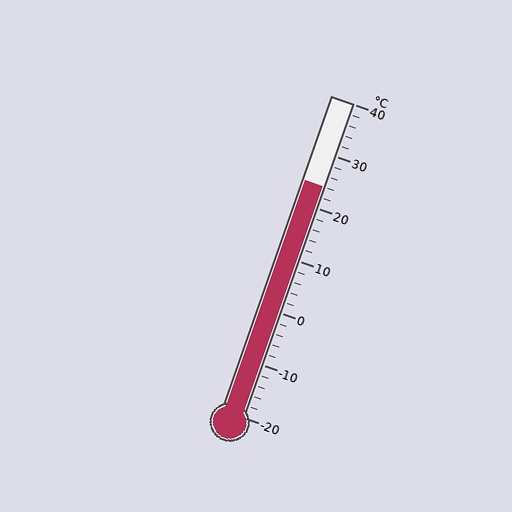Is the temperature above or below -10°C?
The temperature is above -10°C.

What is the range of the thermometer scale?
The thermometer scale ranges from -20°C to 40°C.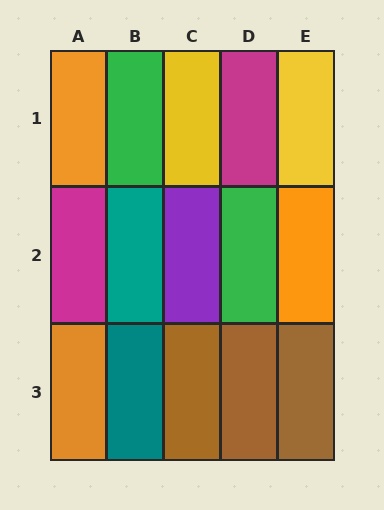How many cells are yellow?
2 cells are yellow.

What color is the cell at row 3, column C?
Brown.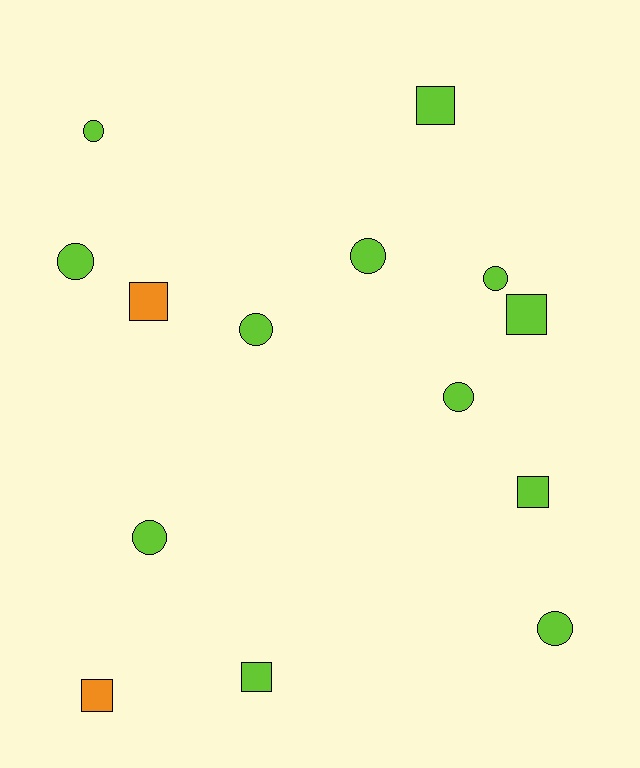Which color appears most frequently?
Lime, with 12 objects.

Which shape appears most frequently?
Circle, with 8 objects.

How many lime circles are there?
There are 8 lime circles.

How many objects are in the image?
There are 14 objects.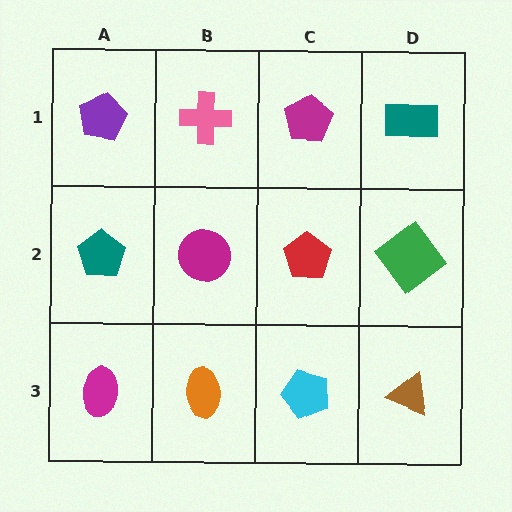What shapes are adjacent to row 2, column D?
A teal rectangle (row 1, column D), a brown triangle (row 3, column D), a red pentagon (row 2, column C).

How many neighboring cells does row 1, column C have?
3.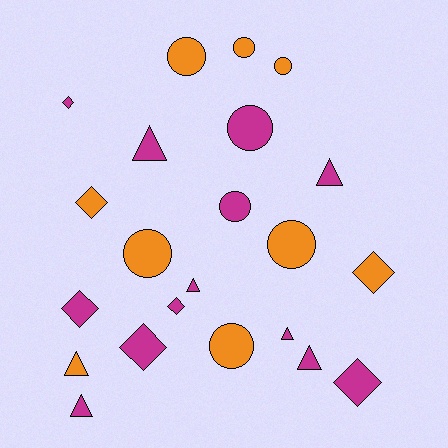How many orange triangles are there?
There is 1 orange triangle.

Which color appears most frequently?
Magenta, with 13 objects.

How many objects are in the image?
There are 22 objects.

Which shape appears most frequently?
Circle, with 8 objects.